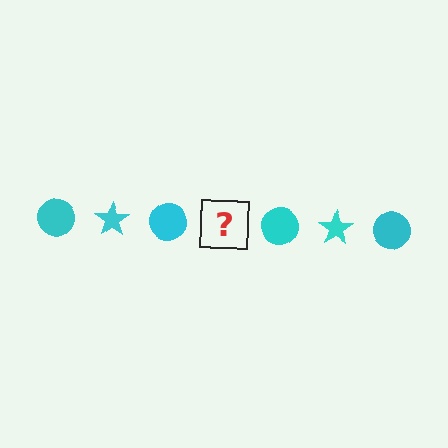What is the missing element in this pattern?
The missing element is a cyan star.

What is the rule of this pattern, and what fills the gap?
The rule is that the pattern cycles through circle, star shapes in cyan. The gap should be filled with a cyan star.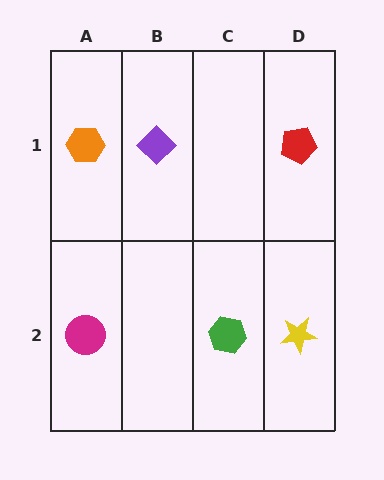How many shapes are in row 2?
3 shapes.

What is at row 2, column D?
A yellow star.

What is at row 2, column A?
A magenta circle.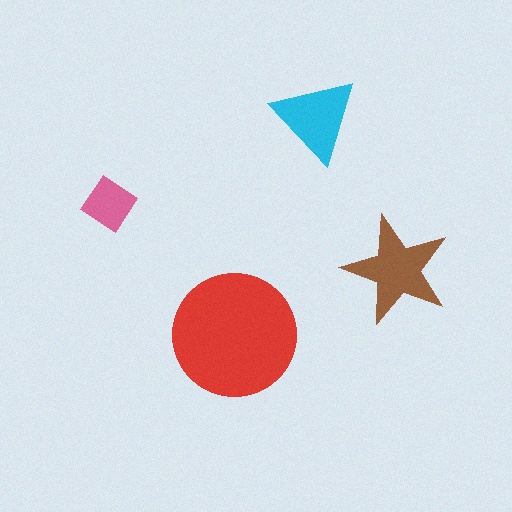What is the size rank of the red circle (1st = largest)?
1st.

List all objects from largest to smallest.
The red circle, the brown star, the cyan triangle, the pink diamond.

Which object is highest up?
The cyan triangle is topmost.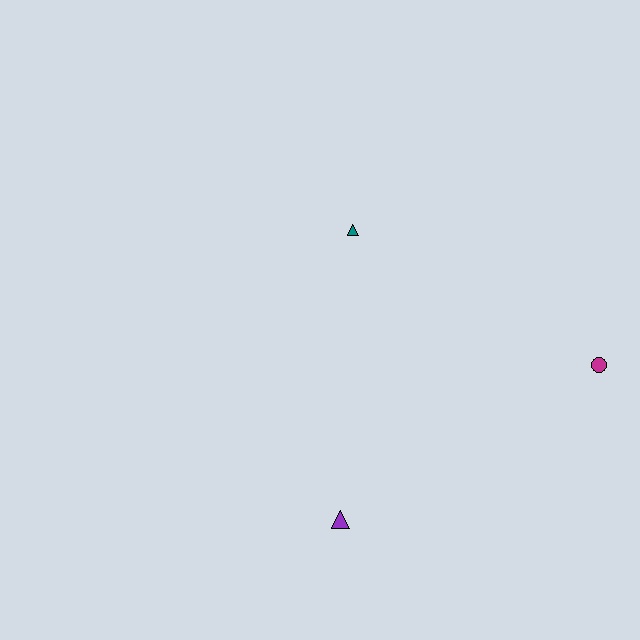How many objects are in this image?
There are 3 objects.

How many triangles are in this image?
There are 2 triangles.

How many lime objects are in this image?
There are no lime objects.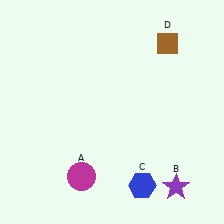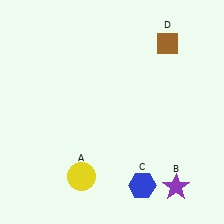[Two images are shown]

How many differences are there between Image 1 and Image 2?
There is 1 difference between the two images.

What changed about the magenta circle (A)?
In Image 1, A is magenta. In Image 2, it changed to yellow.